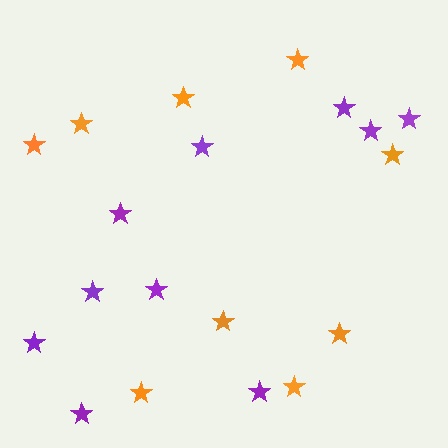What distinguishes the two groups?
There are 2 groups: one group of purple stars (10) and one group of orange stars (9).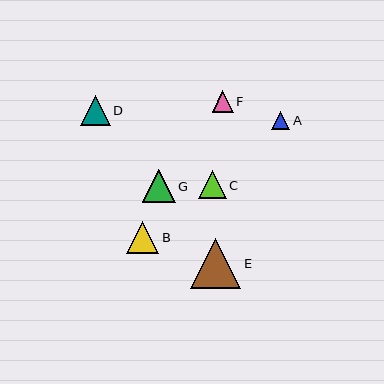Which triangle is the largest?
Triangle E is the largest with a size of approximately 50 pixels.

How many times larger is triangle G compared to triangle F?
Triangle G is approximately 1.6 times the size of triangle F.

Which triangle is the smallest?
Triangle A is the smallest with a size of approximately 18 pixels.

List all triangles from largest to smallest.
From largest to smallest: E, G, B, D, C, F, A.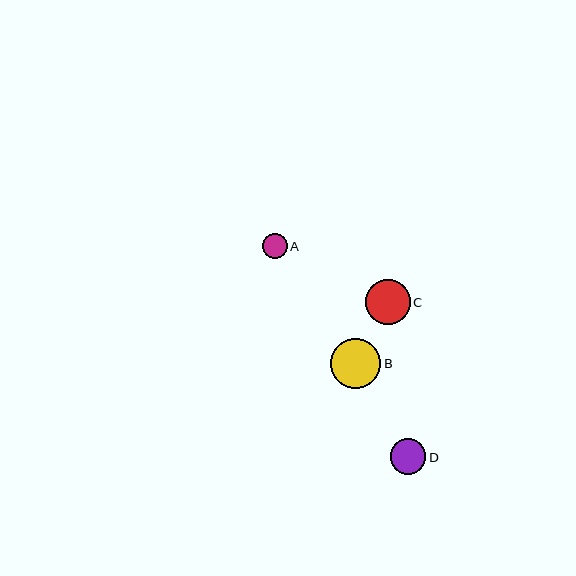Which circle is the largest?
Circle B is the largest with a size of approximately 50 pixels.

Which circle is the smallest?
Circle A is the smallest with a size of approximately 25 pixels.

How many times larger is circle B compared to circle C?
Circle B is approximately 1.1 times the size of circle C.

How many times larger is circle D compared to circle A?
Circle D is approximately 1.4 times the size of circle A.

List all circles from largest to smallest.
From largest to smallest: B, C, D, A.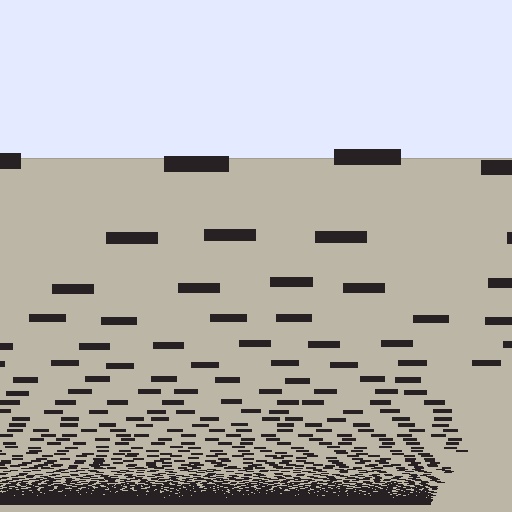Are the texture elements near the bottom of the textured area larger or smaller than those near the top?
Smaller. The gradient is inverted — elements near the bottom are smaller and denser.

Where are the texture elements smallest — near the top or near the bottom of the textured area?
Near the bottom.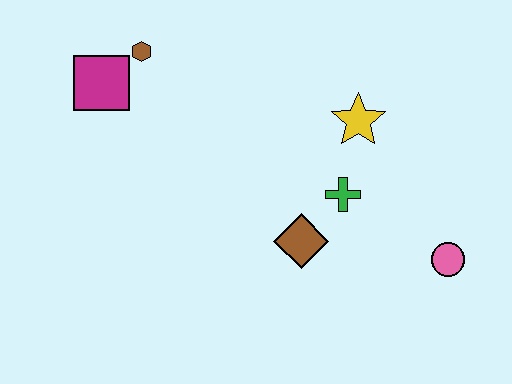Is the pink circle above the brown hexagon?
No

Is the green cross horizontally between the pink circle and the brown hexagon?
Yes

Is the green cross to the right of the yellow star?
No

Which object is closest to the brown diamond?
The green cross is closest to the brown diamond.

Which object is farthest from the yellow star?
The magenta square is farthest from the yellow star.